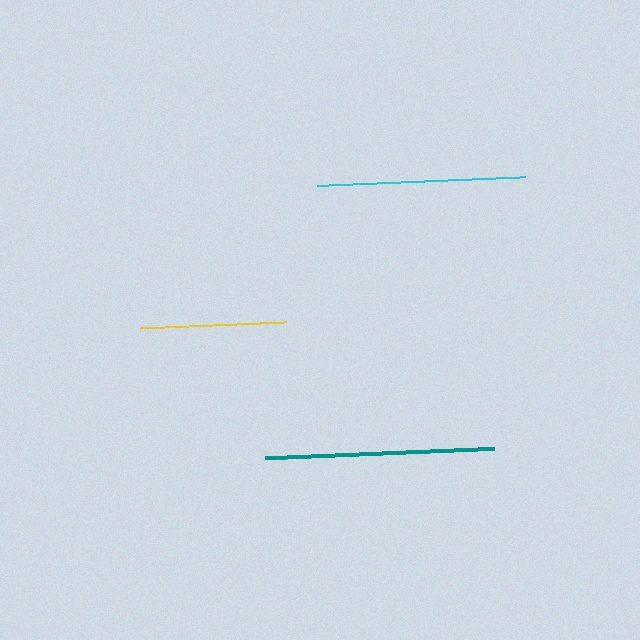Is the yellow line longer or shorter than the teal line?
The teal line is longer than the yellow line.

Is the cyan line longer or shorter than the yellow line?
The cyan line is longer than the yellow line.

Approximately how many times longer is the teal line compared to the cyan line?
The teal line is approximately 1.1 times the length of the cyan line.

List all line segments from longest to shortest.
From longest to shortest: teal, cyan, yellow.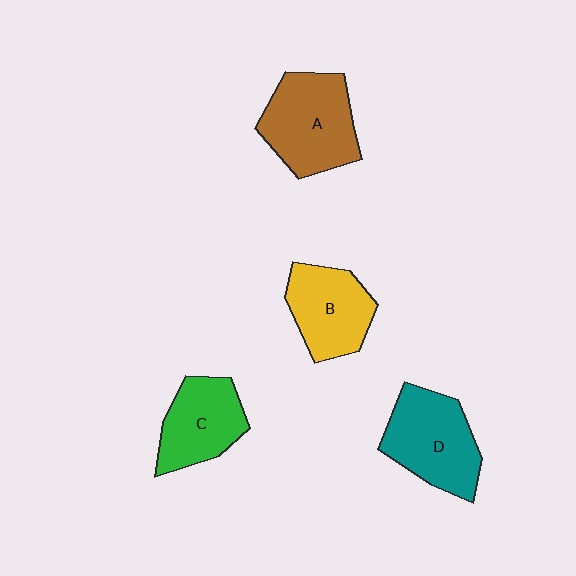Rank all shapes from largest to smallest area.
From largest to smallest: A (brown), D (teal), B (yellow), C (green).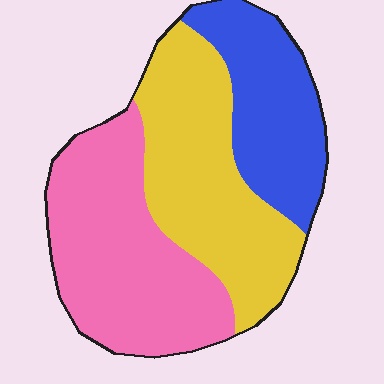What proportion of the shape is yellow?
Yellow takes up between a quarter and a half of the shape.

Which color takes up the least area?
Blue, at roughly 25%.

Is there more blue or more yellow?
Yellow.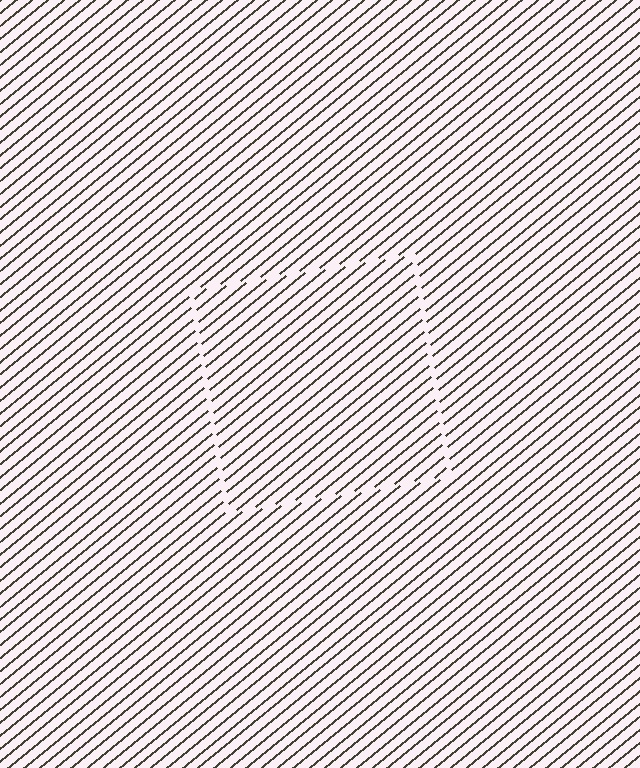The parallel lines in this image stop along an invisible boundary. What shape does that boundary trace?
An illusory square. The interior of the shape contains the same grating, shifted by half a period — the contour is defined by the phase discontinuity where line-ends from the inner and outer gratings abut.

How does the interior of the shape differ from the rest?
The interior of the shape contains the same grating, shifted by half a period — the contour is defined by the phase discontinuity where line-ends from the inner and outer gratings abut.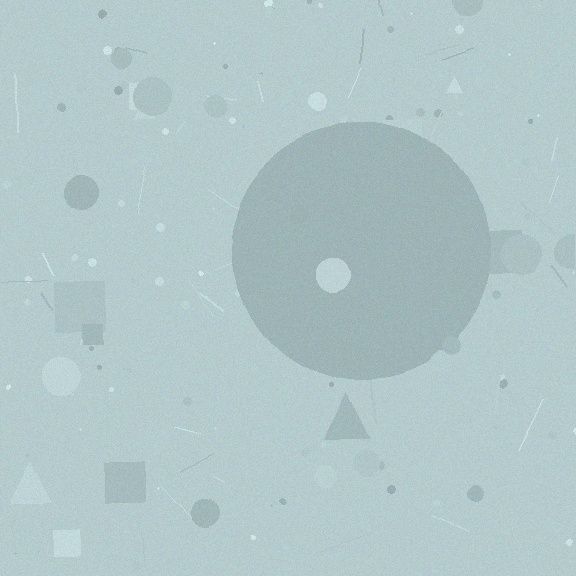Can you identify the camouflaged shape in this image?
The camouflaged shape is a circle.